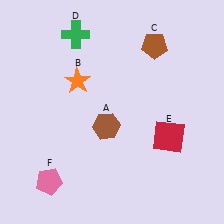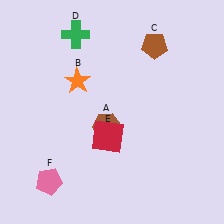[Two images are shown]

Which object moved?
The red square (E) moved left.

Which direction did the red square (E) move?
The red square (E) moved left.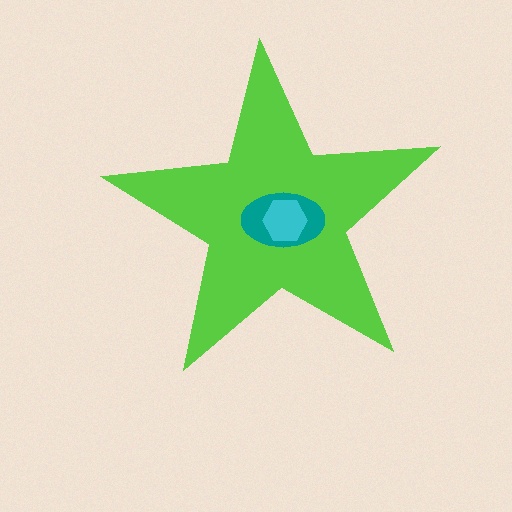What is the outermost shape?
The lime star.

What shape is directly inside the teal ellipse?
The cyan hexagon.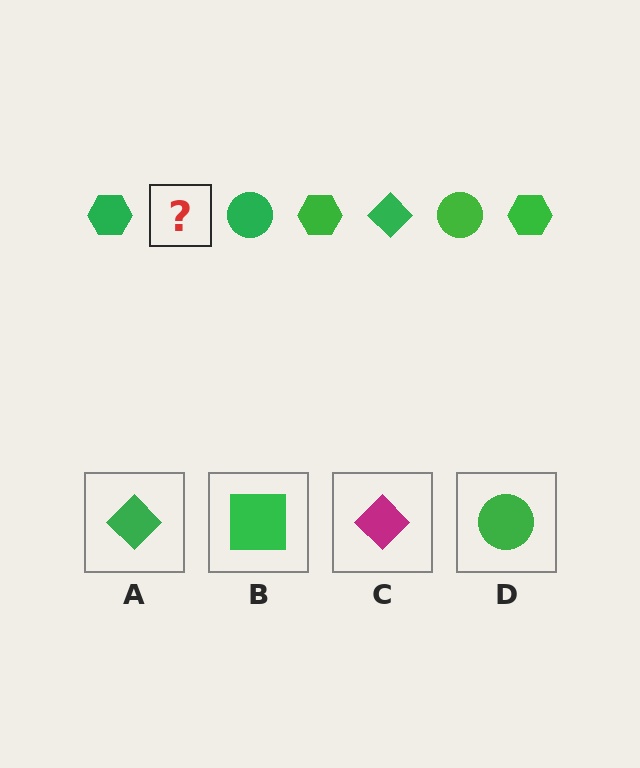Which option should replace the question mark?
Option A.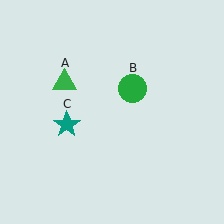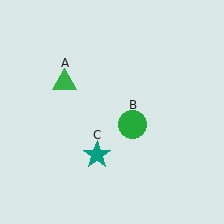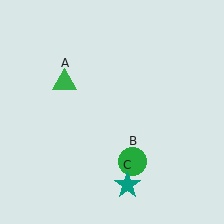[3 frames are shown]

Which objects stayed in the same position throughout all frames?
Green triangle (object A) remained stationary.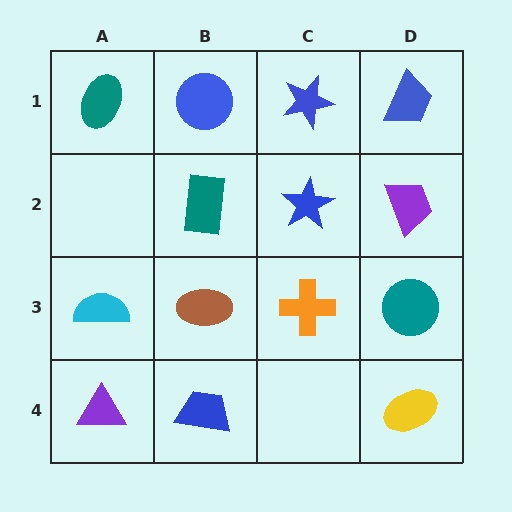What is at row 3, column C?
An orange cross.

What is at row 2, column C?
A blue star.